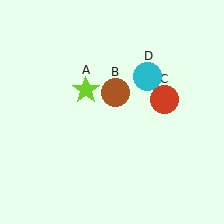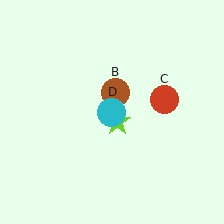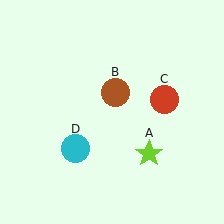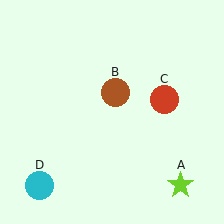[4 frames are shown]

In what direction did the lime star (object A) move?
The lime star (object A) moved down and to the right.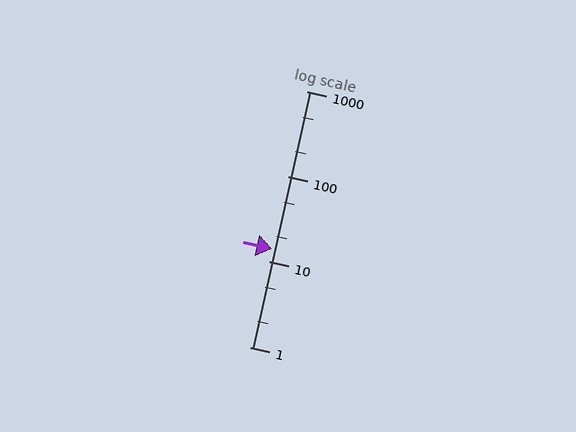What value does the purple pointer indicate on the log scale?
The pointer indicates approximately 14.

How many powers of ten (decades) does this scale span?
The scale spans 3 decades, from 1 to 1000.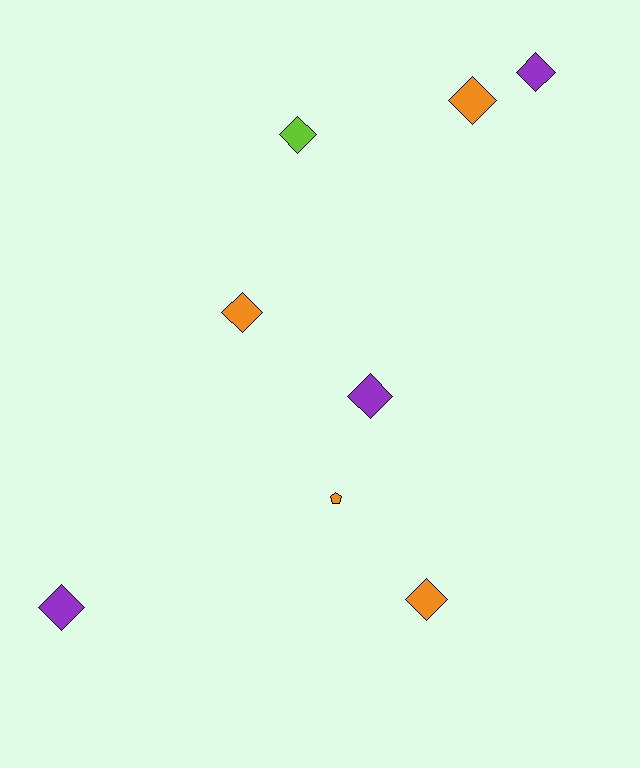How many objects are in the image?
There are 8 objects.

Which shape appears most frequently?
Diamond, with 7 objects.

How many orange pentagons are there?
There is 1 orange pentagon.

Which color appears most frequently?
Orange, with 4 objects.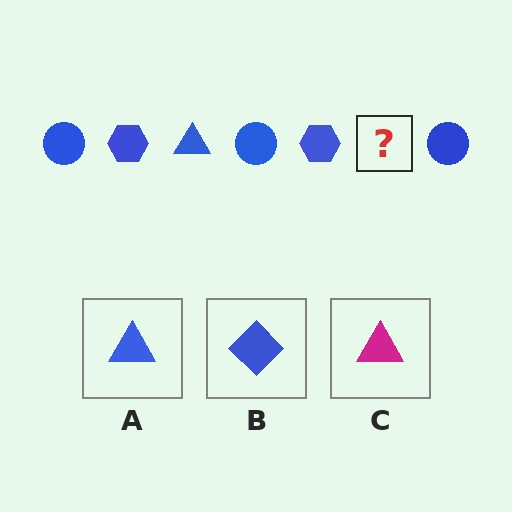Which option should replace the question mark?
Option A.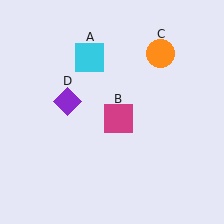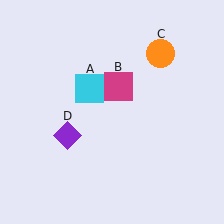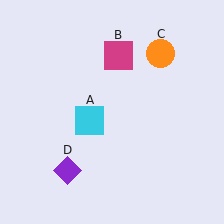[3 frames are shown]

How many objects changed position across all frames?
3 objects changed position: cyan square (object A), magenta square (object B), purple diamond (object D).